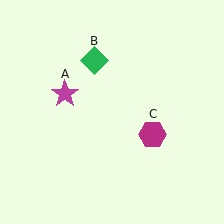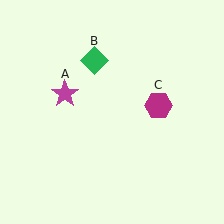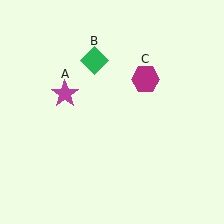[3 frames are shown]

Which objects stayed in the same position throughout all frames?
Magenta star (object A) and green diamond (object B) remained stationary.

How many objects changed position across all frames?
1 object changed position: magenta hexagon (object C).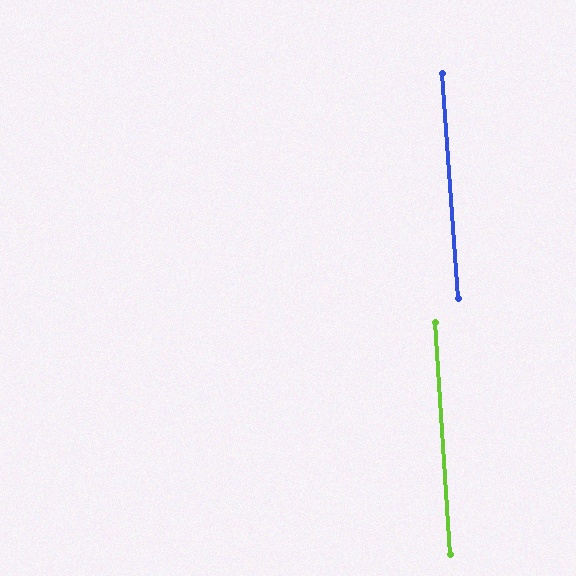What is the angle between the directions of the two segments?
Approximately 0 degrees.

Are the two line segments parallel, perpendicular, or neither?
Parallel — their directions differ by only 0.2°.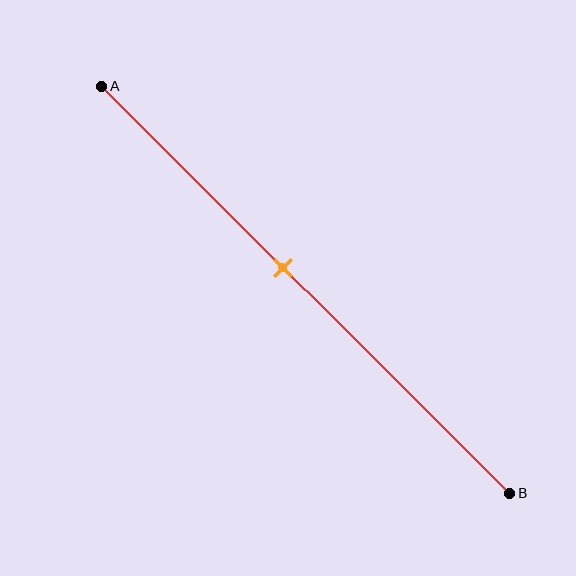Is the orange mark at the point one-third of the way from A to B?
No, the mark is at about 45% from A, not at the 33% one-third point.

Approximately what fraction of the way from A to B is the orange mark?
The orange mark is approximately 45% of the way from A to B.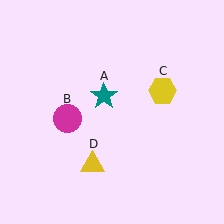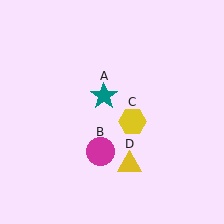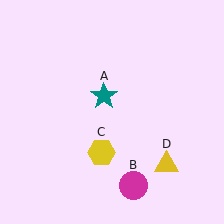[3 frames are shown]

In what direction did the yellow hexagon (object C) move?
The yellow hexagon (object C) moved down and to the left.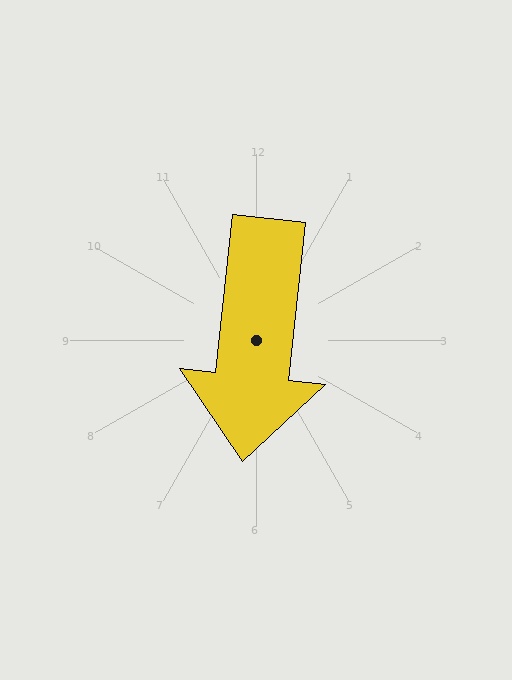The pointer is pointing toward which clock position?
Roughly 6 o'clock.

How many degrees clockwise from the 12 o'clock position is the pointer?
Approximately 186 degrees.